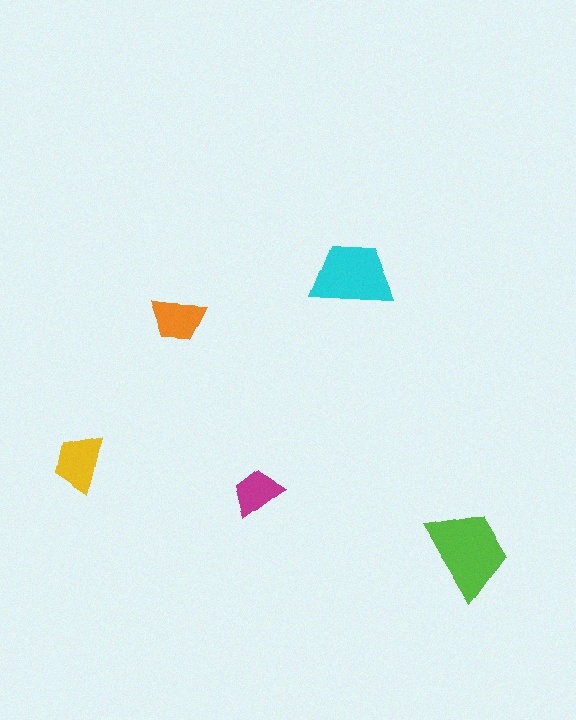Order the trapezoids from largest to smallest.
the lime one, the cyan one, the yellow one, the orange one, the magenta one.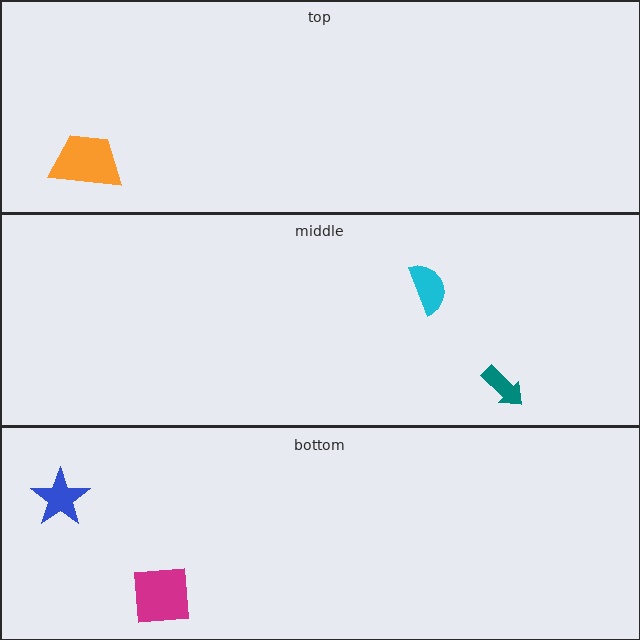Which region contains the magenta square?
The bottom region.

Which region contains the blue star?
The bottom region.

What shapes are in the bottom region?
The blue star, the magenta square.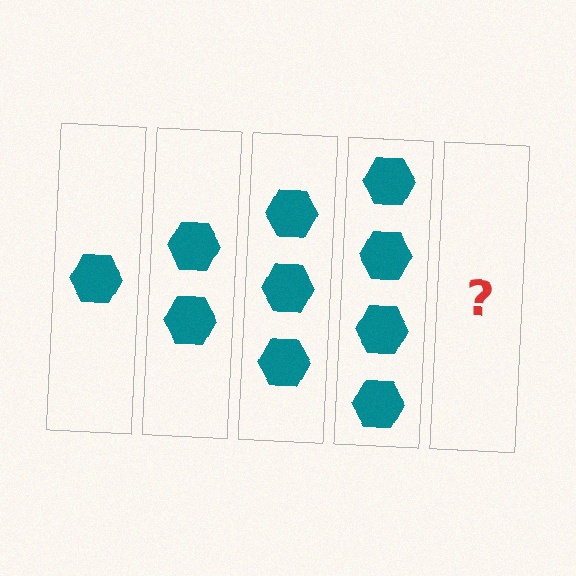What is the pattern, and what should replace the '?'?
The pattern is that each step adds one more hexagon. The '?' should be 5 hexagons.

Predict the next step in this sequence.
The next step is 5 hexagons.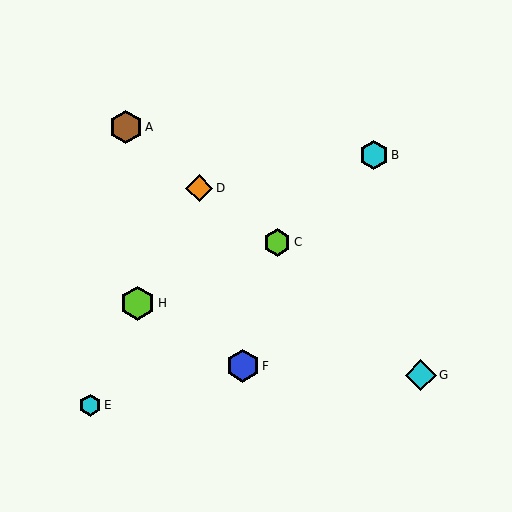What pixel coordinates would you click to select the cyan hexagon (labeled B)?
Click at (374, 155) to select the cyan hexagon B.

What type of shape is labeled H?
Shape H is a lime hexagon.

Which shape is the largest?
The lime hexagon (labeled H) is the largest.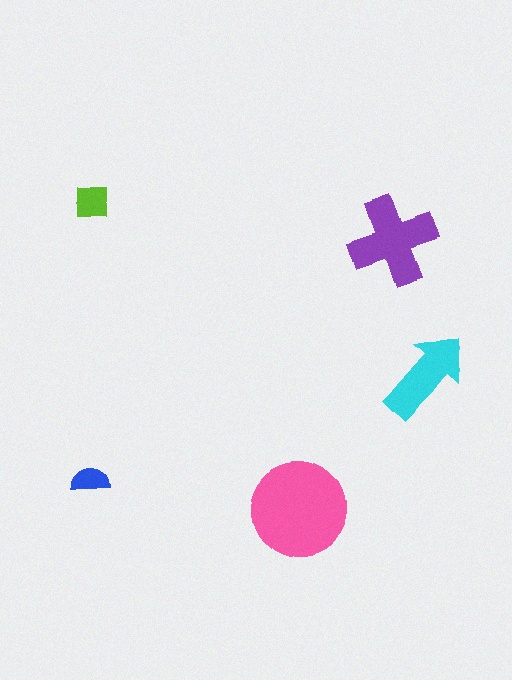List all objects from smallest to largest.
The blue semicircle, the lime square, the cyan arrow, the purple cross, the pink circle.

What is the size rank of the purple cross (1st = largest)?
2nd.